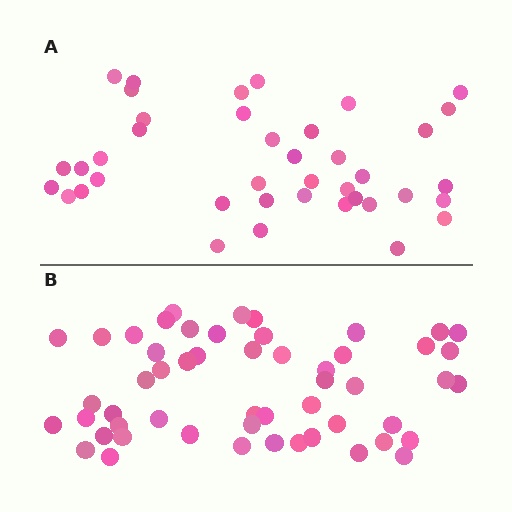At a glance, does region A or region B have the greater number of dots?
Region B (the bottom region) has more dots.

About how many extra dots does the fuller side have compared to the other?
Region B has approximately 15 more dots than region A.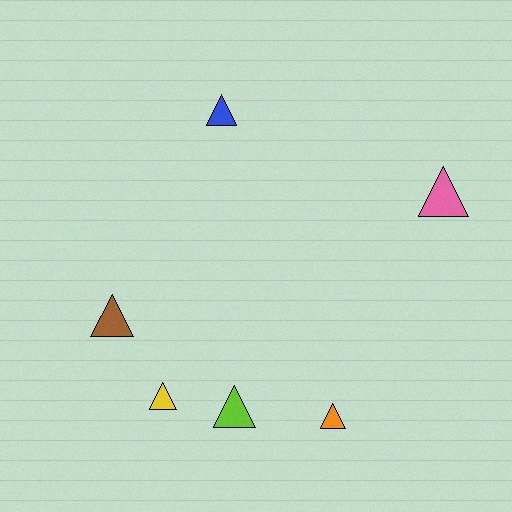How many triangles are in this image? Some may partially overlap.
There are 6 triangles.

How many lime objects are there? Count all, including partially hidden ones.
There is 1 lime object.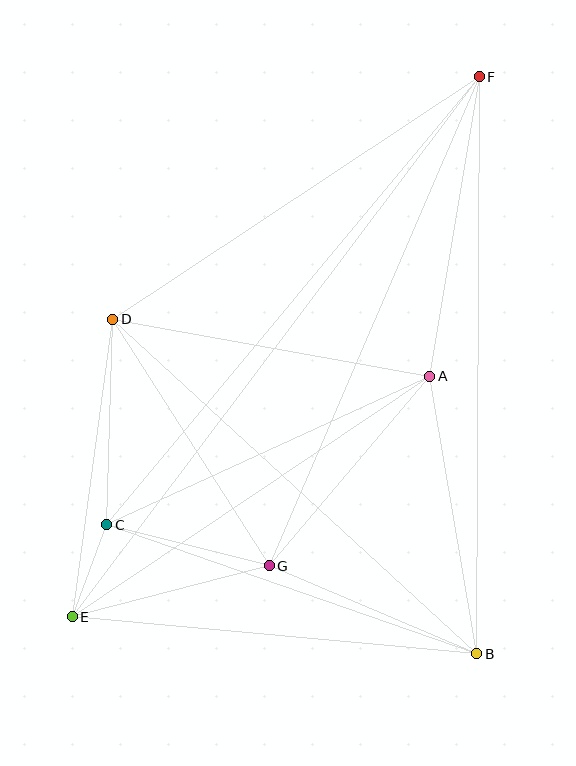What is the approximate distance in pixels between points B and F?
The distance between B and F is approximately 577 pixels.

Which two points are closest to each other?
Points C and E are closest to each other.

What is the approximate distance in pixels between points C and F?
The distance between C and F is approximately 583 pixels.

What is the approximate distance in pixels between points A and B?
The distance between A and B is approximately 281 pixels.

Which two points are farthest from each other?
Points E and F are farthest from each other.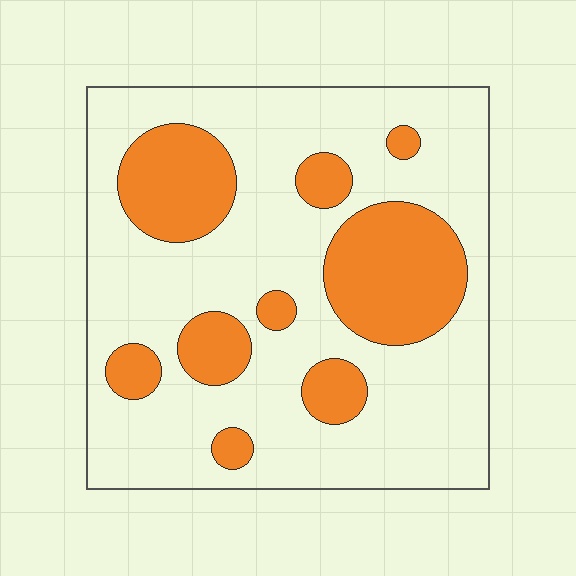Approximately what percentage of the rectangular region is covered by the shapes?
Approximately 25%.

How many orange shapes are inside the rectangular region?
9.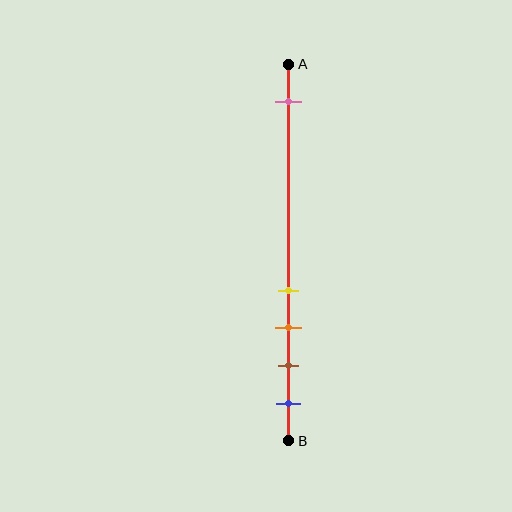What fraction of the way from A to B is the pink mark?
The pink mark is approximately 10% (0.1) of the way from A to B.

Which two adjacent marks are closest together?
The yellow and orange marks are the closest adjacent pair.